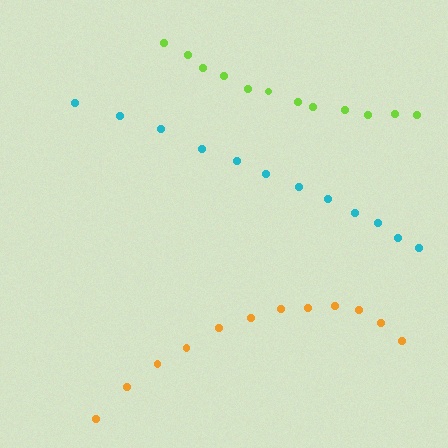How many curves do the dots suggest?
There are 3 distinct paths.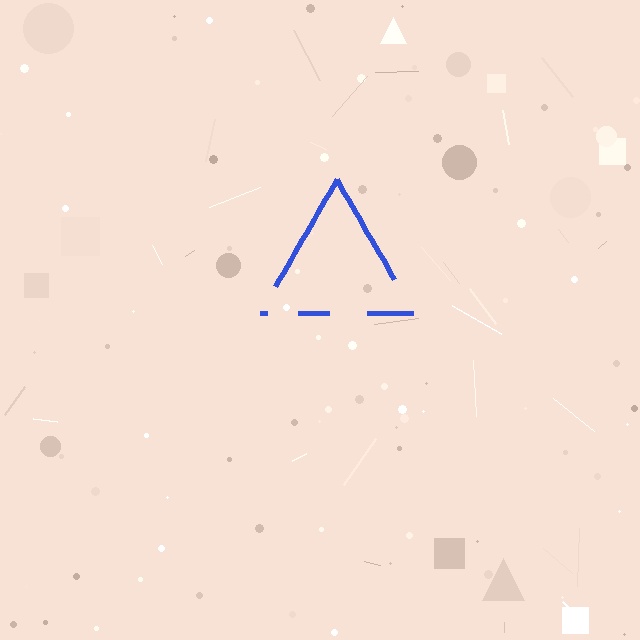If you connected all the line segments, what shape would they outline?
They would outline a triangle.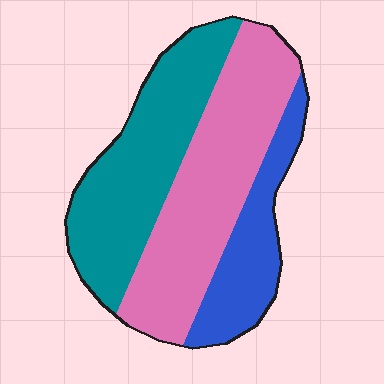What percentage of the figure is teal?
Teal takes up between a quarter and a half of the figure.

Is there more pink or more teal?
Pink.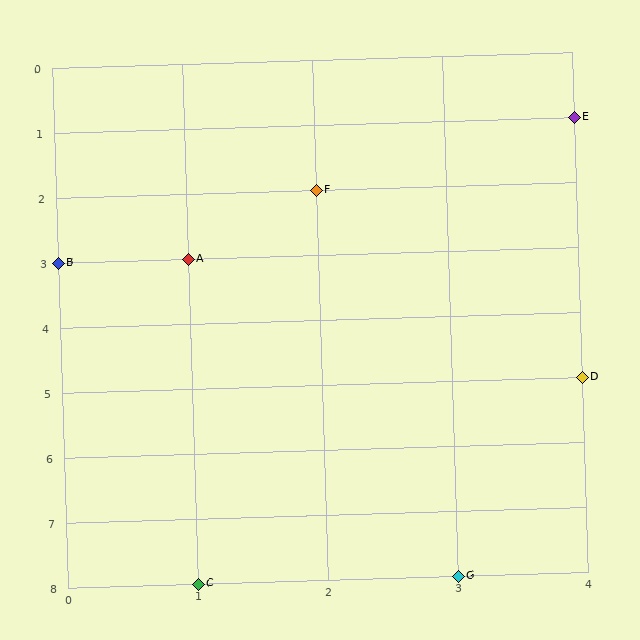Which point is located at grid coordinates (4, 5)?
Point D is at (4, 5).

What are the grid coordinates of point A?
Point A is at grid coordinates (1, 3).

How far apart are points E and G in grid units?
Points E and G are 1 column and 7 rows apart (about 7.1 grid units diagonally).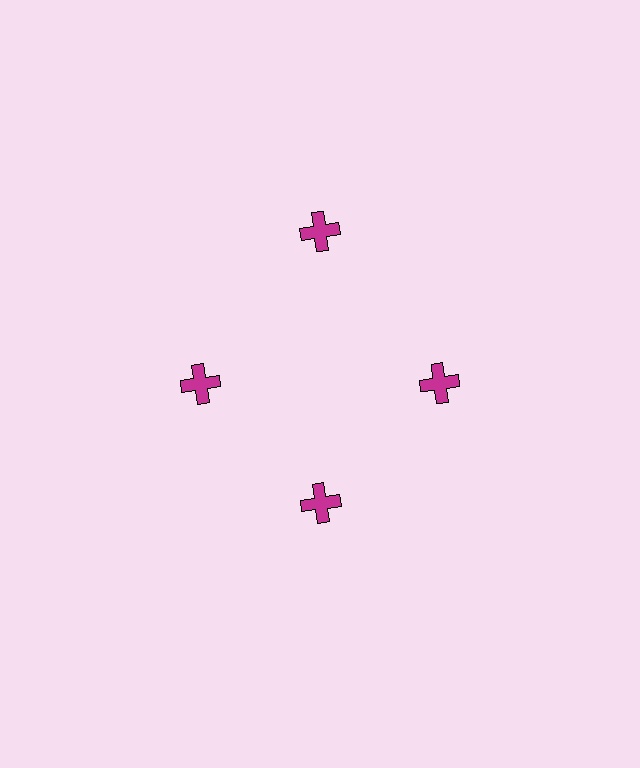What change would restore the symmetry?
The symmetry would be restored by moving it inward, back onto the ring so that all 4 crosses sit at equal angles and equal distance from the center.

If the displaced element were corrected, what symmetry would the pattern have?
It would have 4-fold rotational symmetry — the pattern would map onto itself every 90 degrees.